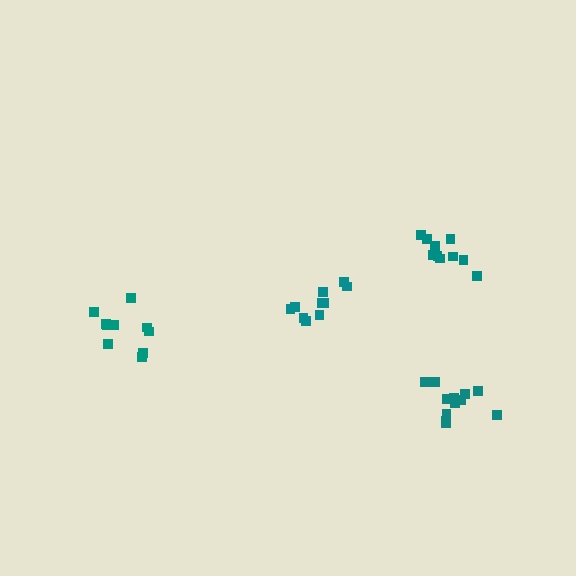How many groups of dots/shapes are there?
There are 4 groups.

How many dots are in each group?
Group 1: 10 dots, Group 2: 10 dots, Group 3: 10 dots, Group 4: 12 dots (42 total).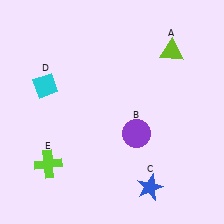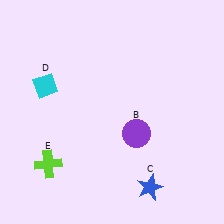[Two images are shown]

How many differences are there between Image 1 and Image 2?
There is 1 difference between the two images.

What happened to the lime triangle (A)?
The lime triangle (A) was removed in Image 2. It was in the top-right area of Image 1.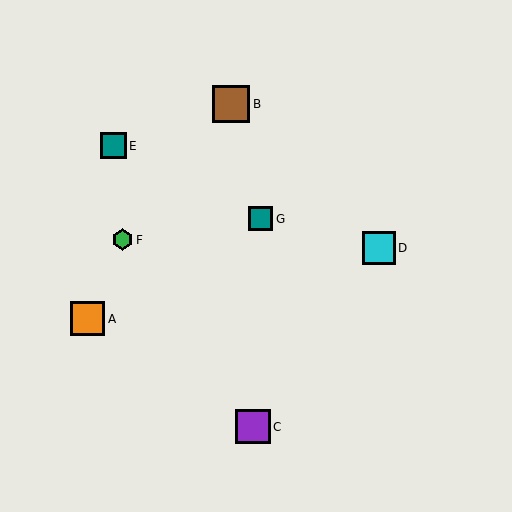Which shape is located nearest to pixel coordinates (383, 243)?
The cyan square (labeled D) at (379, 248) is nearest to that location.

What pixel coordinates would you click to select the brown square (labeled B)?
Click at (231, 104) to select the brown square B.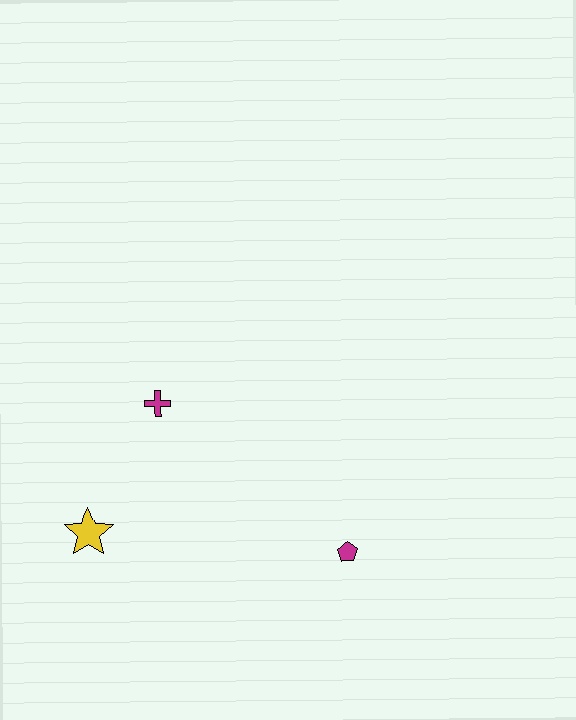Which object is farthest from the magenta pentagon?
The yellow star is farthest from the magenta pentagon.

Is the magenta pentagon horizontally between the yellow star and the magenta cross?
No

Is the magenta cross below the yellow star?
No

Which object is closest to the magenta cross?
The yellow star is closest to the magenta cross.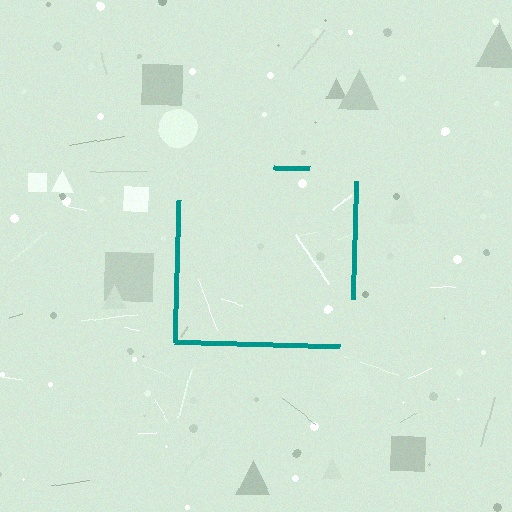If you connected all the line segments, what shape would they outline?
They would outline a square.